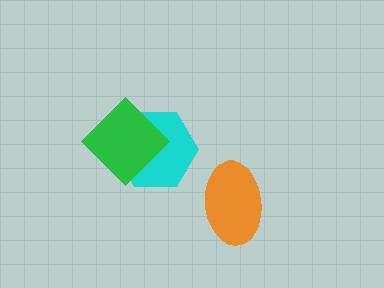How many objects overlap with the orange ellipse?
0 objects overlap with the orange ellipse.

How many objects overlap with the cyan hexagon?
1 object overlaps with the cyan hexagon.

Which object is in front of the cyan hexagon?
The green diamond is in front of the cyan hexagon.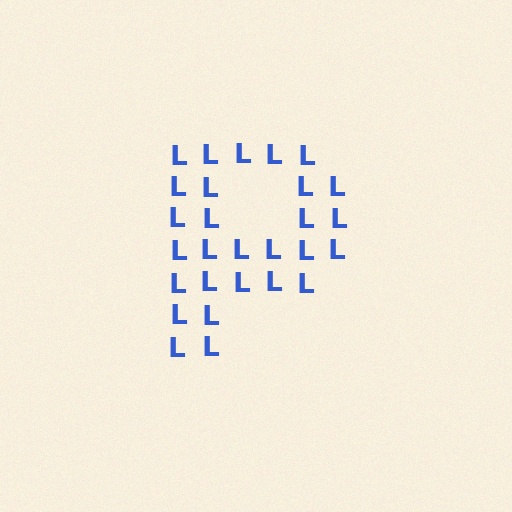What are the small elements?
The small elements are letter L's.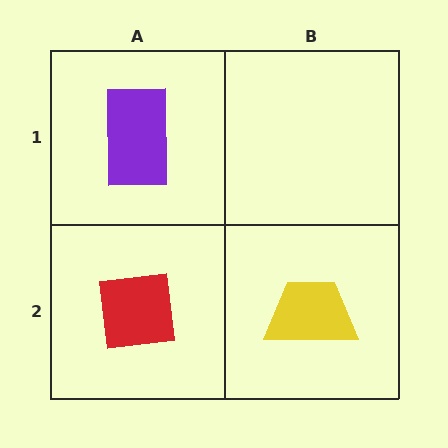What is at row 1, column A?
A purple rectangle.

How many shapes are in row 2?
2 shapes.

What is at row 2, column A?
A red square.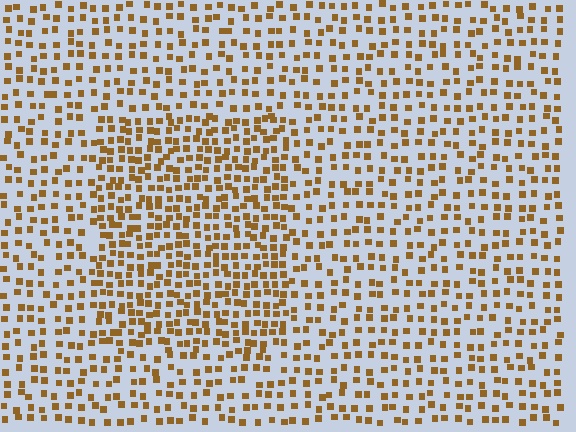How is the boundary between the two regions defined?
The boundary is defined by a change in element density (approximately 1.7x ratio). All elements are the same color, size, and shape.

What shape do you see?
I see a rectangle.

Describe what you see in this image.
The image contains small brown elements arranged at two different densities. A rectangle-shaped region is visible where the elements are more densely packed than the surrounding area.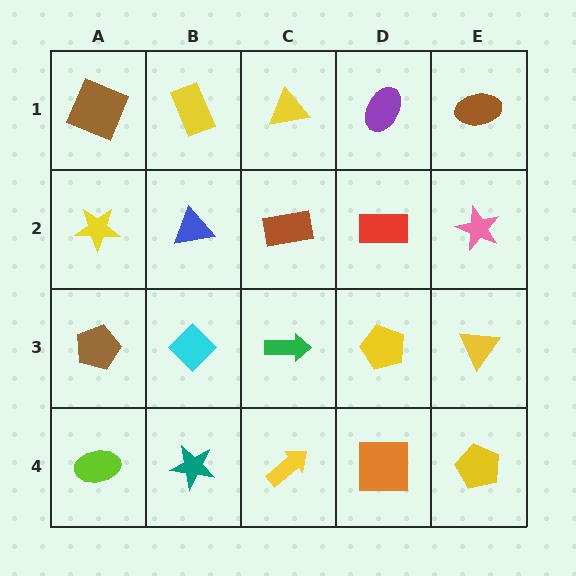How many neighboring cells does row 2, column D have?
4.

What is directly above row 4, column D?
A yellow pentagon.